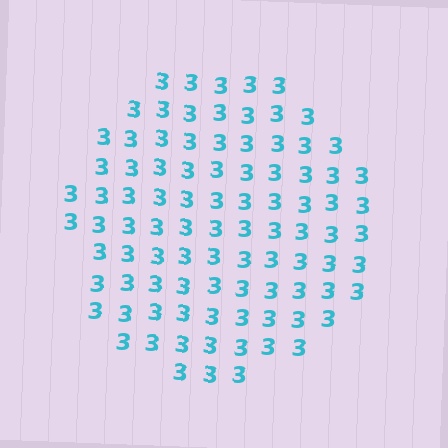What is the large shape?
The large shape is a circle.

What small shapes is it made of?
It is made of small digit 3's.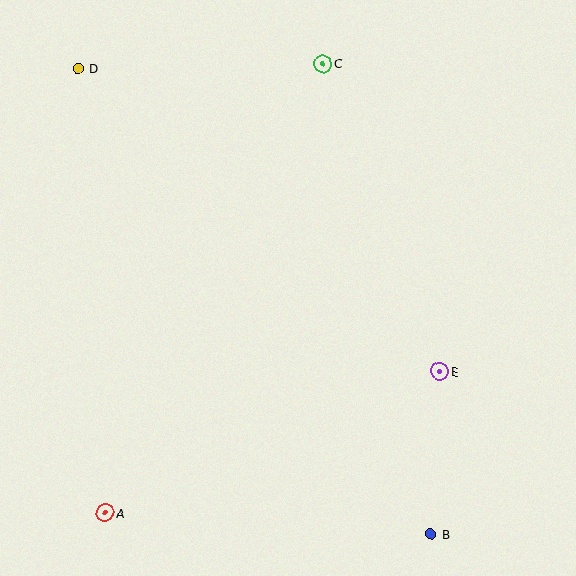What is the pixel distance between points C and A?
The distance between C and A is 499 pixels.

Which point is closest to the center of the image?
Point E at (440, 371) is closest to the center.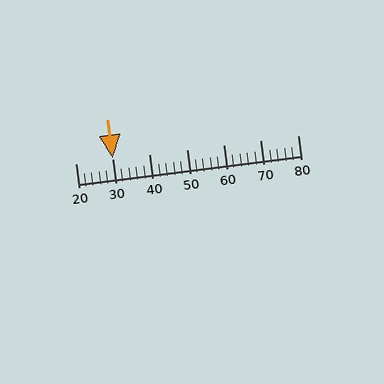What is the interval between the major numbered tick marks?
The major tick marks are spaced 10 units apart.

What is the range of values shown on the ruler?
The ruler shows values from 20 to 80.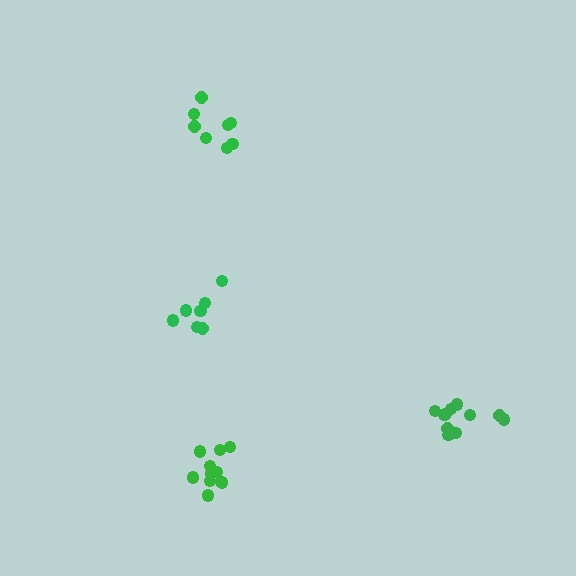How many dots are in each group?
Group 1: 11 dots, Group 2: 7 dots, Group 3: 11 dots, Group 4: 8 dots (37 total).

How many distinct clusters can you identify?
There are 4 distinct clusters.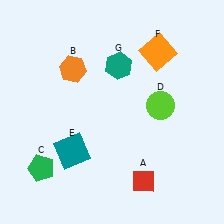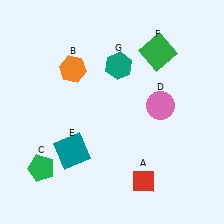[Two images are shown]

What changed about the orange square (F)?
In Image 1, F is orange. In Image 2, it changed to green.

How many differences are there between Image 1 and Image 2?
There are 2 differences between the two images.